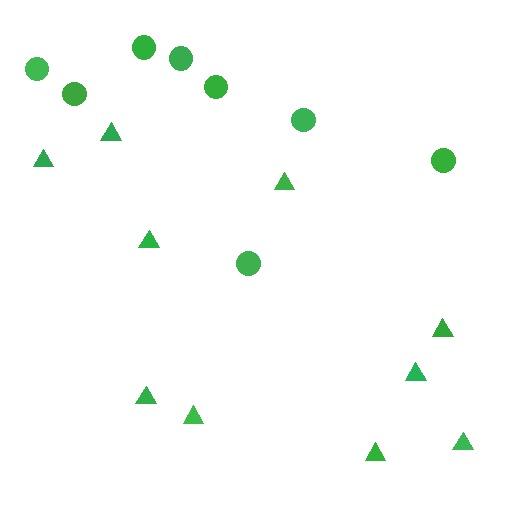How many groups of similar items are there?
There are 2 groups: one group of circles (8) and one group of triangles (10).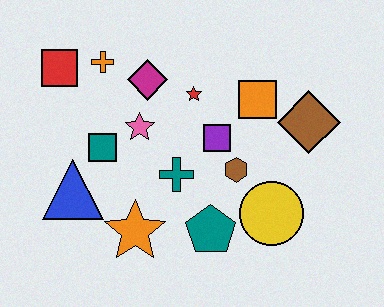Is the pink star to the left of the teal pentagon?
Yes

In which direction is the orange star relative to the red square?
The orange star is below the red square.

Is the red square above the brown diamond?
Yes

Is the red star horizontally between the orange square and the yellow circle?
No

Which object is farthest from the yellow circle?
The red square is farthest from the yellow circle.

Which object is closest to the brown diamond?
The orange square is closest to the brown diamond.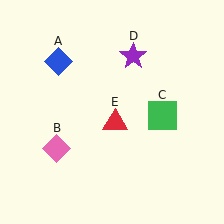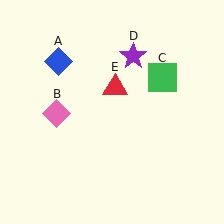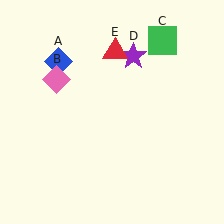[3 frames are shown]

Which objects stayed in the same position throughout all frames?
Blue diamond (object A) and purple star (object D) remained stationary.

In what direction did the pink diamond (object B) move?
The pink diamond (object B) moved up.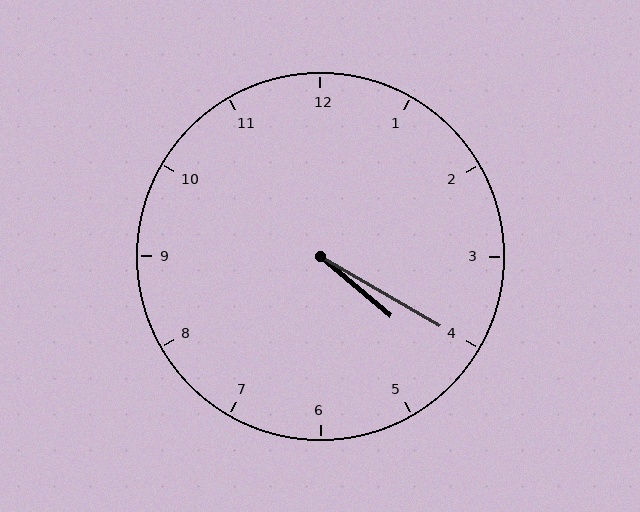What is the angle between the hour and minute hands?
Approximately 10 degrees.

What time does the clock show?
4:20.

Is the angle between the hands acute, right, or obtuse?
It is acute.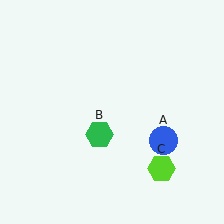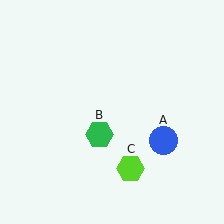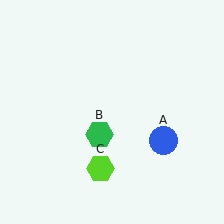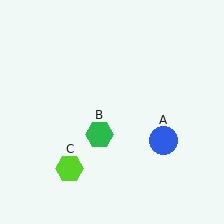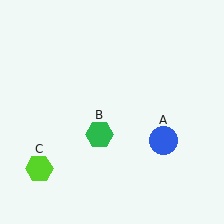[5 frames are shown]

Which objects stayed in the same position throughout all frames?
Blue circle (object A) and green hexagon (object B) remained stationary.